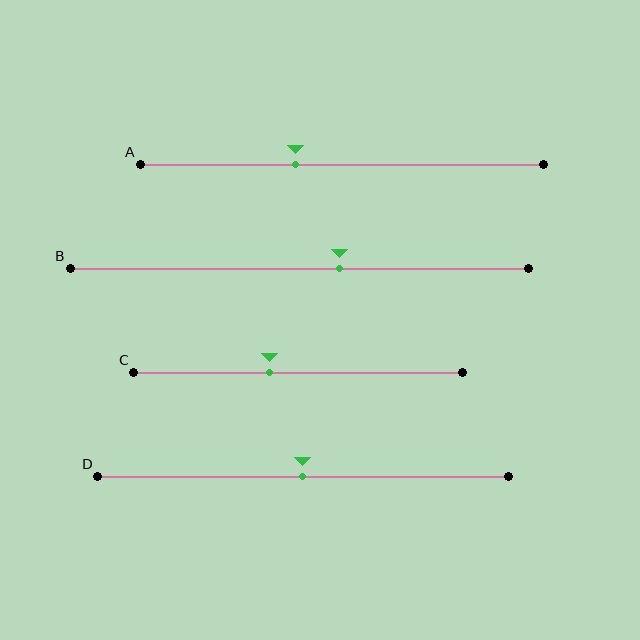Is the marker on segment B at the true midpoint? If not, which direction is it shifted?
No, the marker on segment B is shifted to the right by about 9% of the segment length.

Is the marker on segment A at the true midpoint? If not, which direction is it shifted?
No, the marker on segment A is shifted to the left by about 12% of the segment length.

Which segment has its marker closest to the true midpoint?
Segment D has its marker closest to the true midpoint.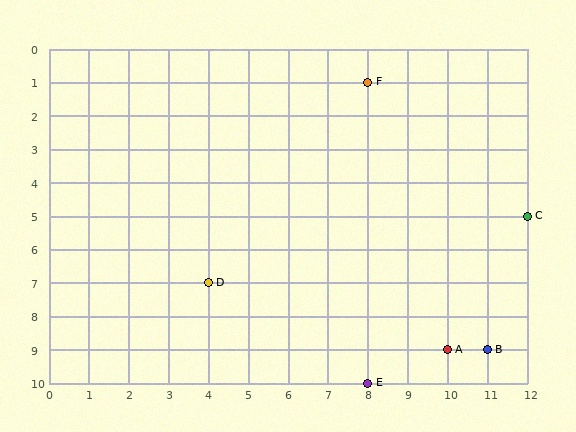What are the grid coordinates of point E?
Point E is at grid coordinates (8, 10).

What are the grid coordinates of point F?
Point F is at grid coordinates (8, 1).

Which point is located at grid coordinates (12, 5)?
Point C is at (12, 5).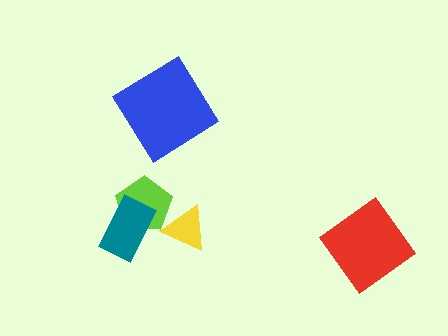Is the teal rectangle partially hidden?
No, no other shape covers it.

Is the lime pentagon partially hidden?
Yes, it is partially covered by another shape.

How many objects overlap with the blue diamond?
0 objects overlap with the blue diamond.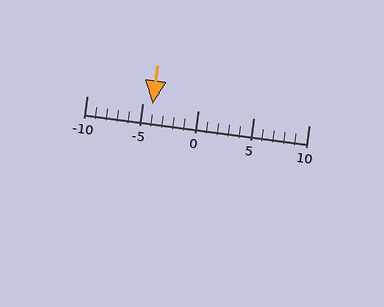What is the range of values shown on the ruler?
The ruler shows values from -10 to 10.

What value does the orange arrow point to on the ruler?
The orange arrow points to approximately -4.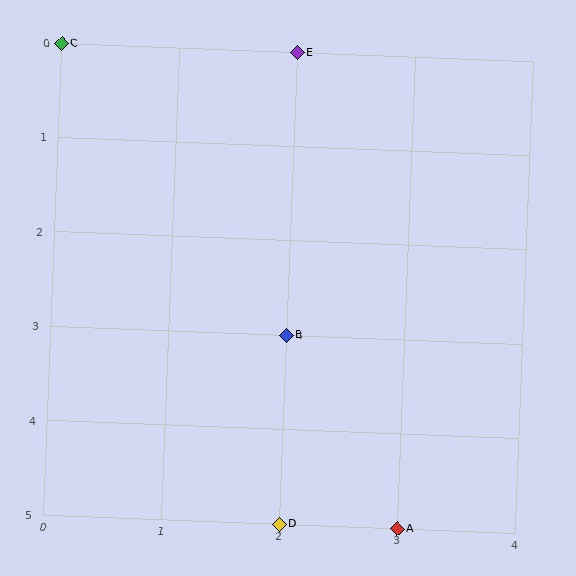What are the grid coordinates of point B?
Point B is at grid coordinates (2, 3).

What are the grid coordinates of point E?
Point E is at grid coordinates (2, 0).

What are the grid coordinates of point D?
Point D is at grid coordinates (2, 5).